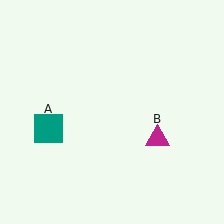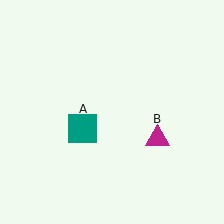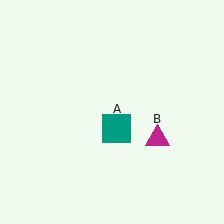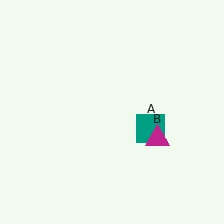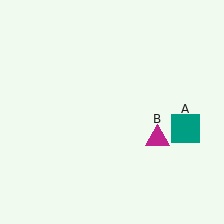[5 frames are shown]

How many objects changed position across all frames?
1 object changed position: teal square (object A).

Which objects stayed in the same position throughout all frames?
Magenta triangle (object B) remained stationary.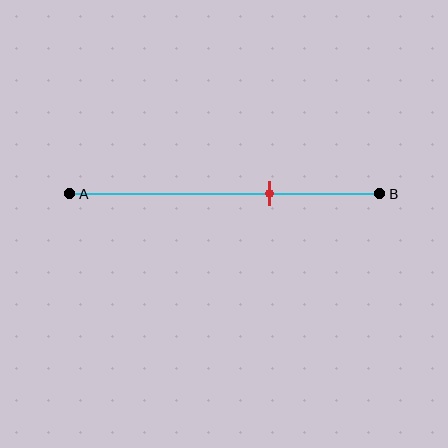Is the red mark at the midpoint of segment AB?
No, the mark is at about 65% from A, not at the 50% midpoint.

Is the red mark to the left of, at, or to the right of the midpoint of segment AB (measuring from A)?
The red mark is to the right of the midpoint of segment AB.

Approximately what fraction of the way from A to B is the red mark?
The red mark is approximately 65% of the way from A to B.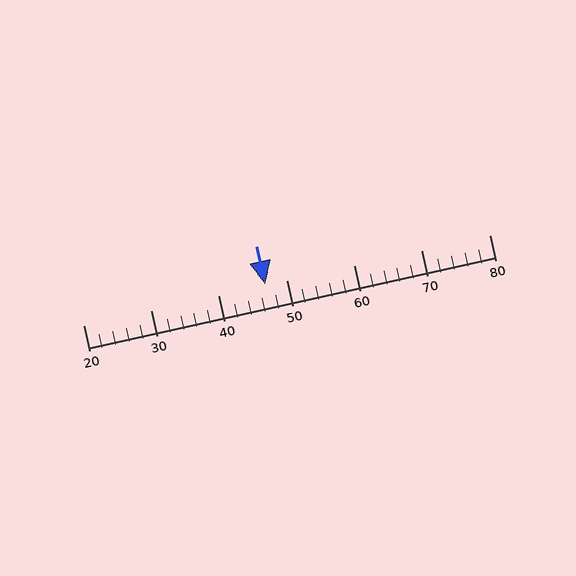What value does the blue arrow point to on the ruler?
The blue arrow points to approximately 47.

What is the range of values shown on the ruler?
The ruler shows values from 20 to 80.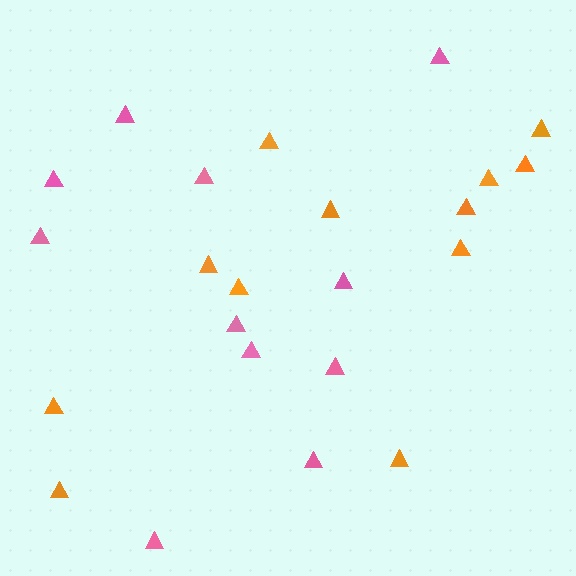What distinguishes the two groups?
There are 2 groups: one group of pink triangles (11) and one group of orange triangles (12).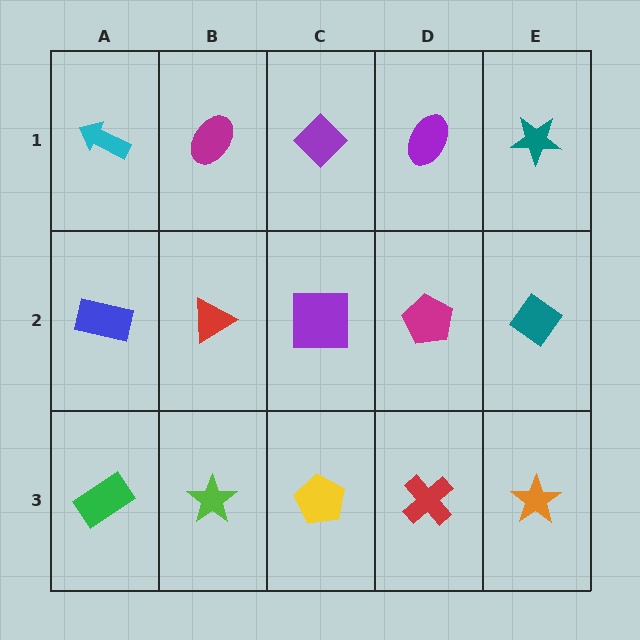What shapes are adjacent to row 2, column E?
A teal star (row 1, column E), an orange star (row 3, column E), a magenta pentagon (row 2, column D).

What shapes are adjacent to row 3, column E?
A teal diamond (row 2, column E), a red cross (row 3, column D).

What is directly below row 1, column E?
A teal diamond.